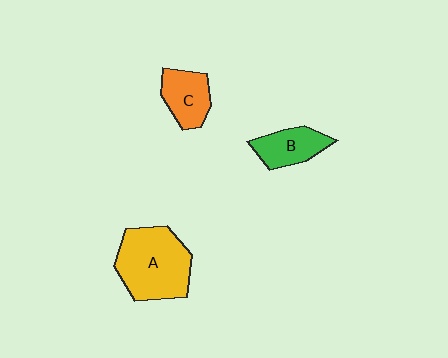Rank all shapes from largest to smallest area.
From largest to smallest: A (yellow), C (orange), B (green).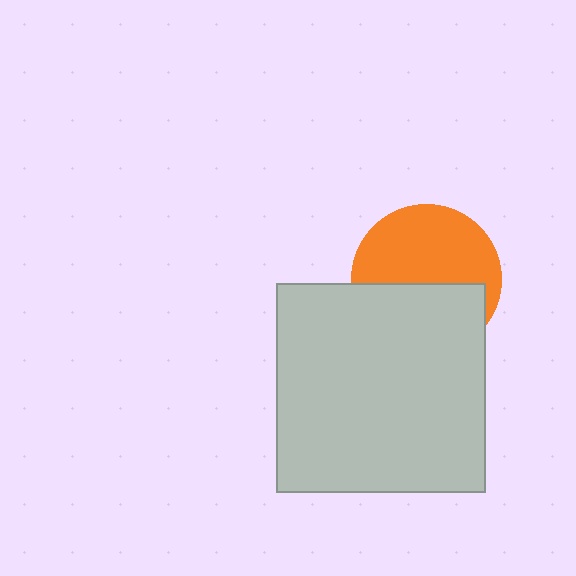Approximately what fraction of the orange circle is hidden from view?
Roughly 44% of the orange circle is hidden behind the light gray square.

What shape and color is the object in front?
The object in front is a light gray square.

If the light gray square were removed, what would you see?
You would see the complete orange circle.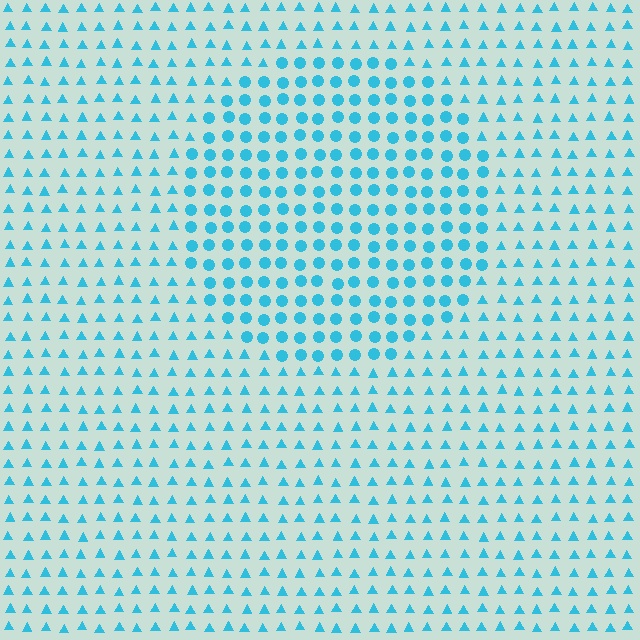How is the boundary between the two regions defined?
The boundary is defined by a change in element shape: circles inside vs. triangles outside. All elements share the same color and spacing.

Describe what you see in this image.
The image is filled with small cyan elements arranged in a uniform grid. A circle-shaped region contains circles, while the surrounding area contains triangles. The boundary is defined purely by the change in element shape.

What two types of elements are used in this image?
The image uses circles inside the circle region and triangles outside it.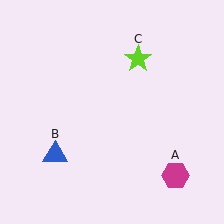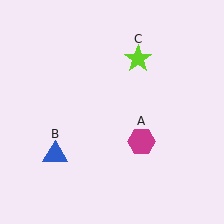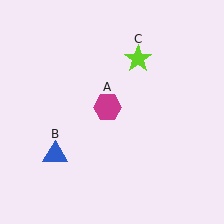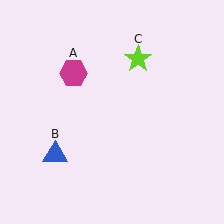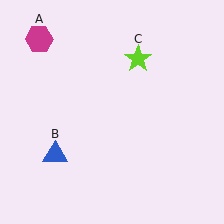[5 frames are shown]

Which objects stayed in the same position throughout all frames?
Blue triangle (object B) and lime star (object C) remained stationary.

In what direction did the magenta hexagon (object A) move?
The magenta hexagon (object A) moved up and to the left.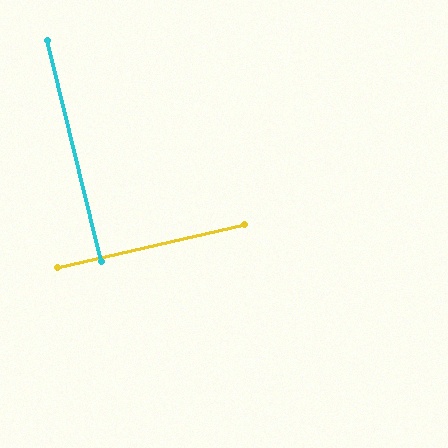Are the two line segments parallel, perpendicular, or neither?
Perpendicular — they meet at approximately 89°.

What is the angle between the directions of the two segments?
Approximately 89 degrees.